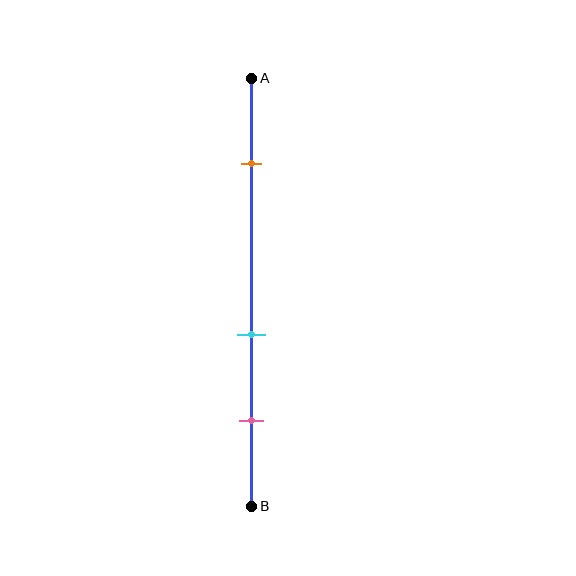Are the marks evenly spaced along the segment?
No, the marks are not evenly spaced.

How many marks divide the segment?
There are 3 marks dividing the segment.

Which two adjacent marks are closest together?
The cyan and pink marks are the closest adjacent pair.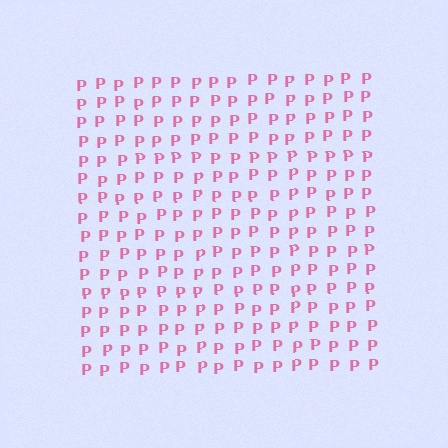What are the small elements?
The small elements are letter P's.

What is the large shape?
The large shape is a square.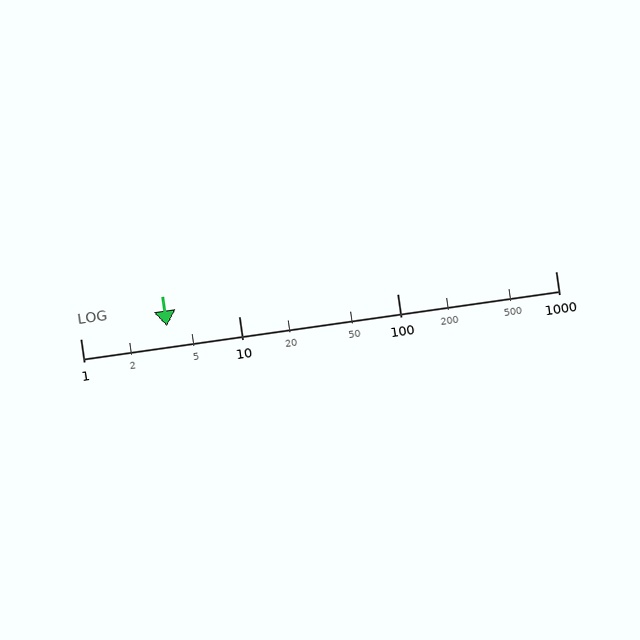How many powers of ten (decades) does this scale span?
The scale spans 3 decades, from 1 to 1000.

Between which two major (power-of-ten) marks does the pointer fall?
The pointer is between 1 and 10.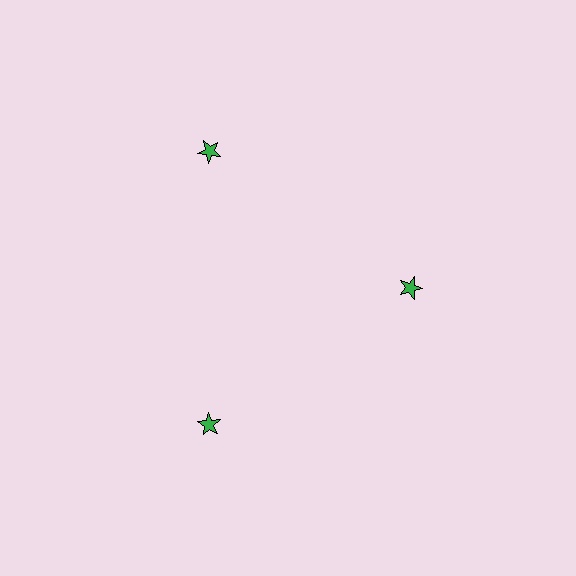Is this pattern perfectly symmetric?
No. The 3 green stars are arranged in a ring, but one element near the 3 o'clock position is pulled inward toward the center, breaking the 3-fold rotational symmetry.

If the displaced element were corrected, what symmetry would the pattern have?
It would have 3-fold rotational symmetry — the pattern would map onto itself every 120 degrees.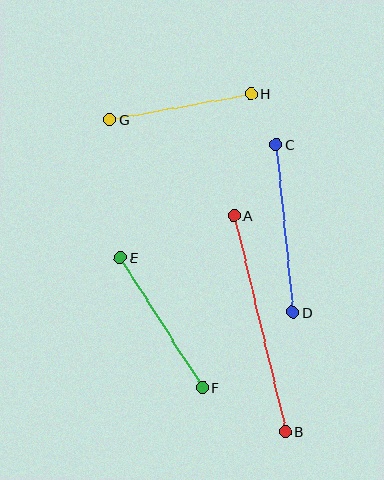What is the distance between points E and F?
The distance is approximately 154 pixels.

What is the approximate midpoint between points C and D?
The midpoint is at approximately (285, 228) pixels.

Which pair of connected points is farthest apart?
Points A and B are farthest apart.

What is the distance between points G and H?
The distance is approximately 144 pixels.